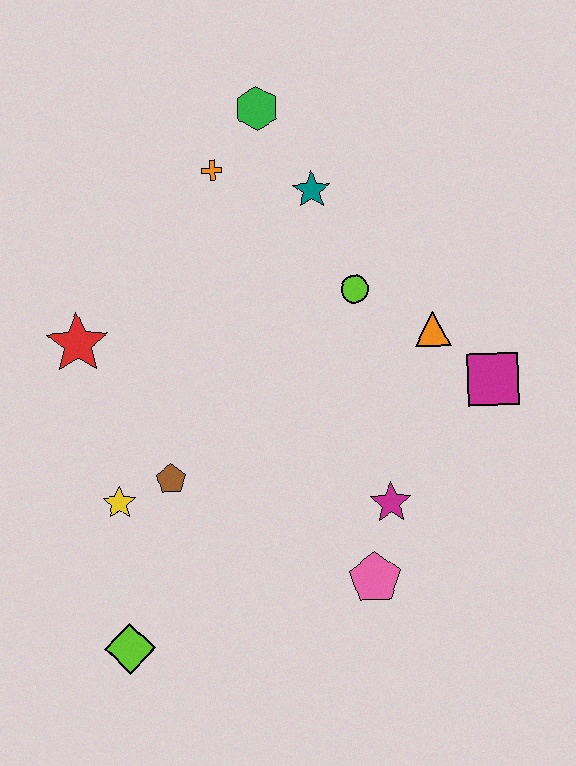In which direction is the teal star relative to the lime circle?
The teal star is above the lime circle.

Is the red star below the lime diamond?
No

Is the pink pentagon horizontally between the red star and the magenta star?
Yes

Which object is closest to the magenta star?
The pink pentagon is closest to the magenta star.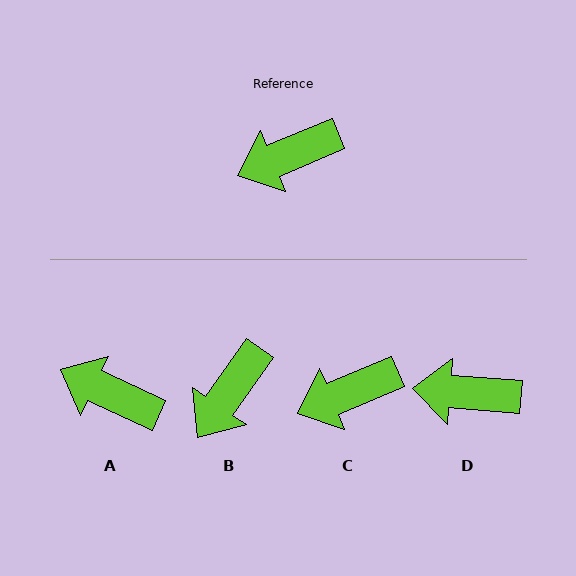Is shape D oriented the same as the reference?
No, it is off by about 27 degrees.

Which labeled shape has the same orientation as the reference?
C.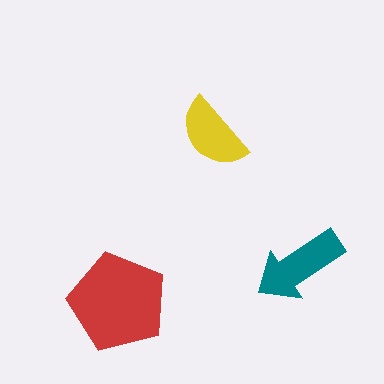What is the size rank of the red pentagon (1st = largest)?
1st.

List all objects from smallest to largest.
The yellow semicircle, the teal arrow, the red pentagon.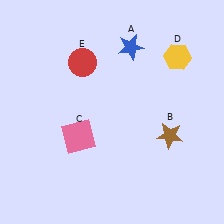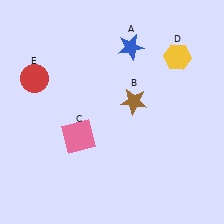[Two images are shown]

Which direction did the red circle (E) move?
The red circle (E) moved left.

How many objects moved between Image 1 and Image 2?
2 objects moved between the two images.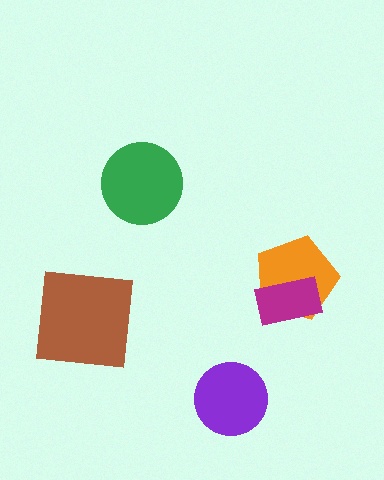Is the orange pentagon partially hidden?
Yes, it is partially covered by another shape.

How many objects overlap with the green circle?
0 objects overlap with the green circle.